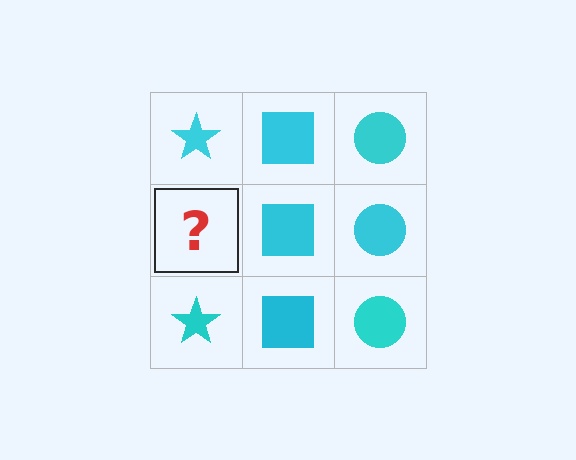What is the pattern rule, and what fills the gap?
The rule is that each column has a consistent shape. The gap should be filled with a cyan star.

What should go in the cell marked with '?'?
The missing cell should contain a cyan star.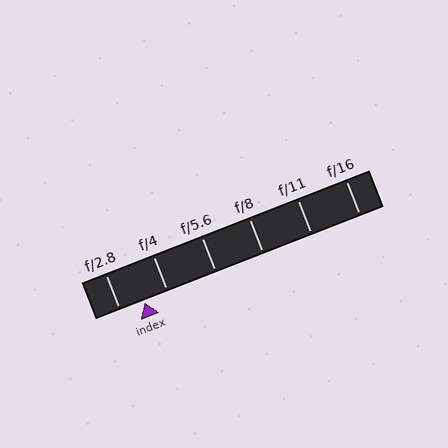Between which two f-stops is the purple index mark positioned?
The index mark is between f/2.8 and f/4.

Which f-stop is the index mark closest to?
The index mark is closest to f/4.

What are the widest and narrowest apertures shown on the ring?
The widest aperture shown is f/2.8 and the narrowest is f/16.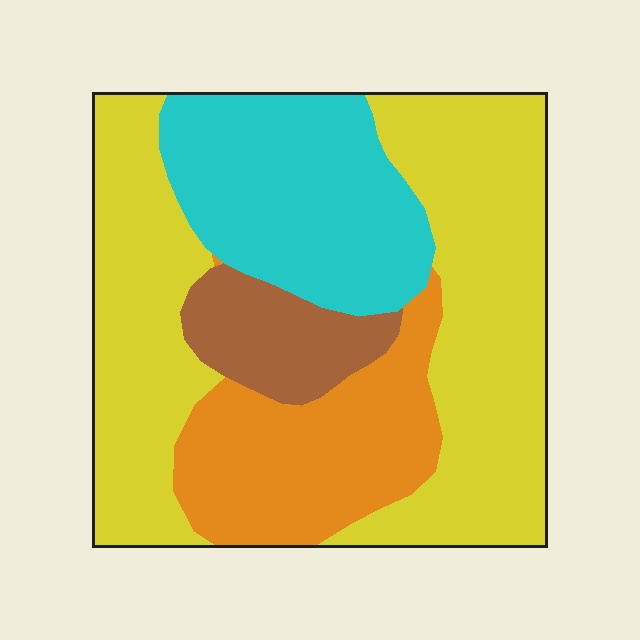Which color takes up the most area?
Yellow, at roughly 50%.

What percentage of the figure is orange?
Orange covers around 20% of the figure.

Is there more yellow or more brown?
Yellow.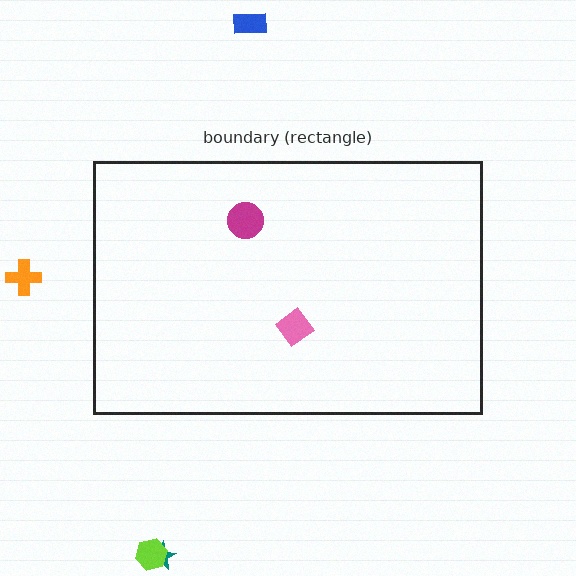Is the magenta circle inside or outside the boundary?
Inside.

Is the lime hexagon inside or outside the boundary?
Outside.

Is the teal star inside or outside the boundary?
Outside.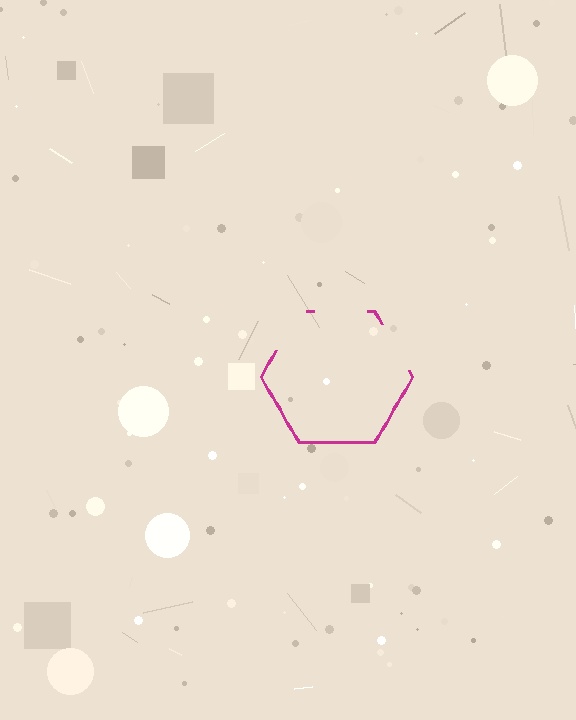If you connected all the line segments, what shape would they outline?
They would outline a hexagon.